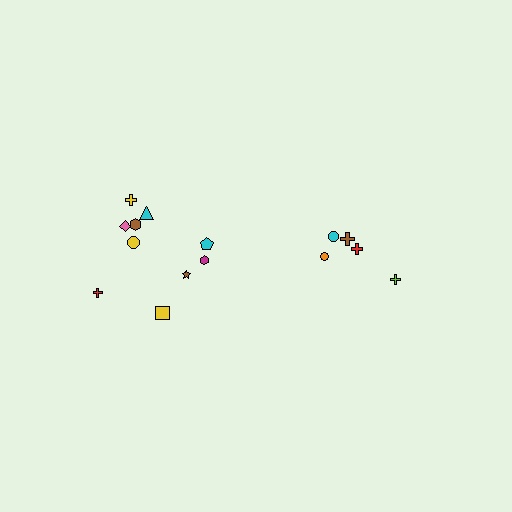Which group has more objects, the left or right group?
The left group.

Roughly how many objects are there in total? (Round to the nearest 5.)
Roughly 15 objects in total.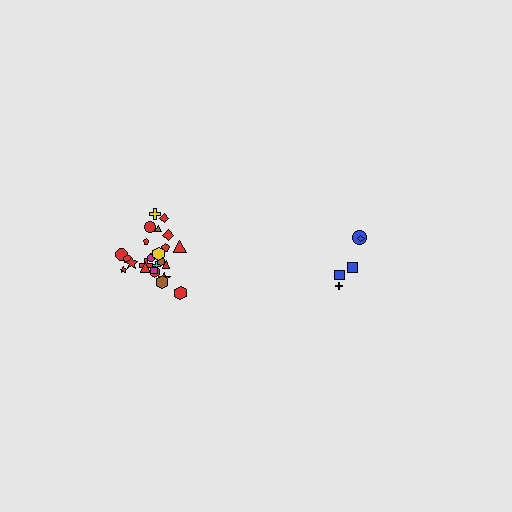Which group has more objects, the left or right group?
The left group.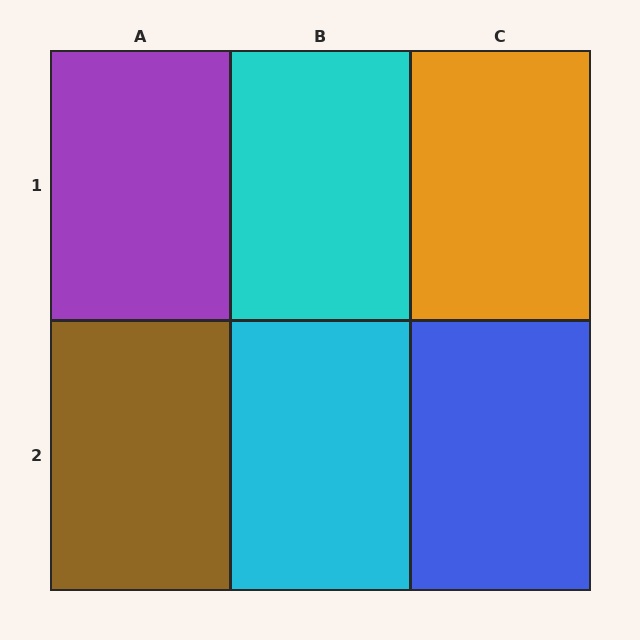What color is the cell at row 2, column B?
Cyan.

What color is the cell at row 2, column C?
Blue.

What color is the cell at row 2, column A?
Brown.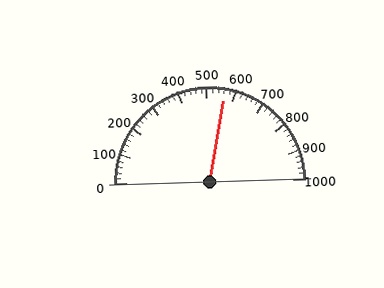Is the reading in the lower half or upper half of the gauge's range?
The reading is in the upper half of the range (0 to 1000).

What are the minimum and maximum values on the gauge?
The gauge ranges from 0 to 1000.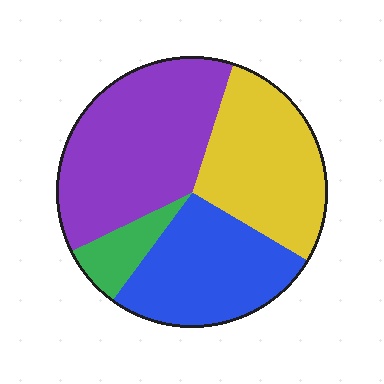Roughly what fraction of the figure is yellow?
Yellow takes up between a sixth and a third of the figure.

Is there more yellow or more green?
Yellow.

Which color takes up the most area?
Purple, at roughly 35%.